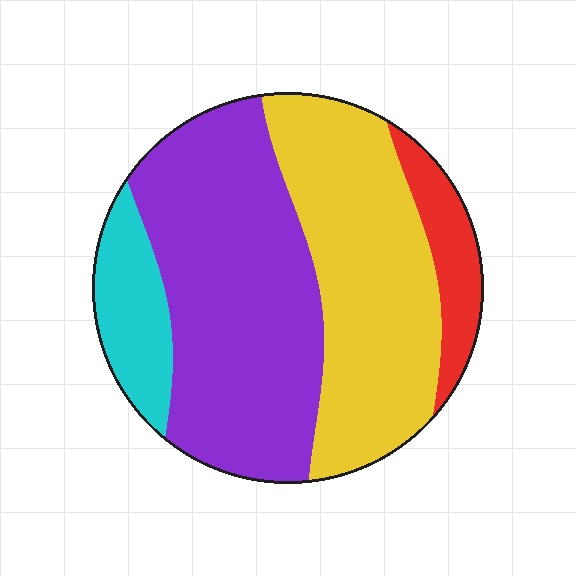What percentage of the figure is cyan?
Cyan covers 11% of the figure.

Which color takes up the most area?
Purple, at roughly 45%.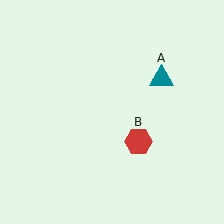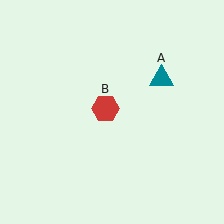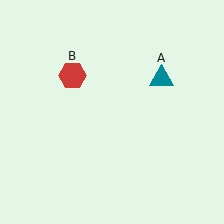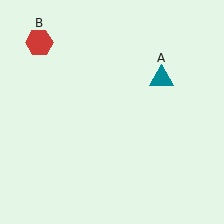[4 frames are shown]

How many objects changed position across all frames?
1 object changed position: red hexagon (object B).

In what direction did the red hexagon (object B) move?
The red hexagon (object B) moved up and to the left.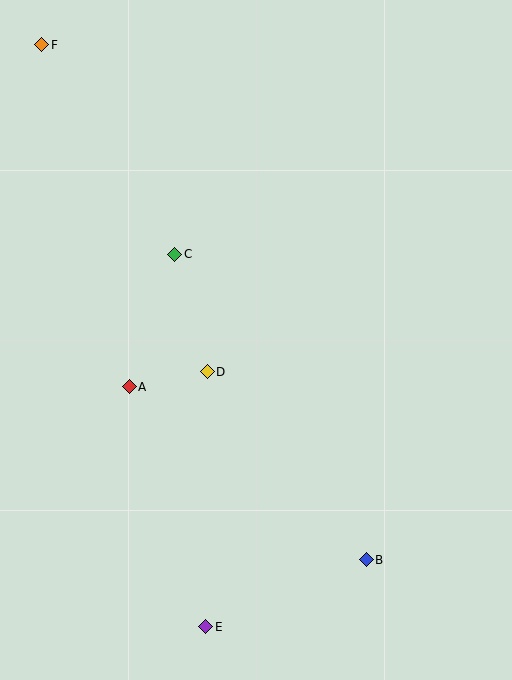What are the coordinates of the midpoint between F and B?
The midpoint between F and B is at (204, 302).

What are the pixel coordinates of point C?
Point C is at (175, 254).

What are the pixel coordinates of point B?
Point B is at (366, 560).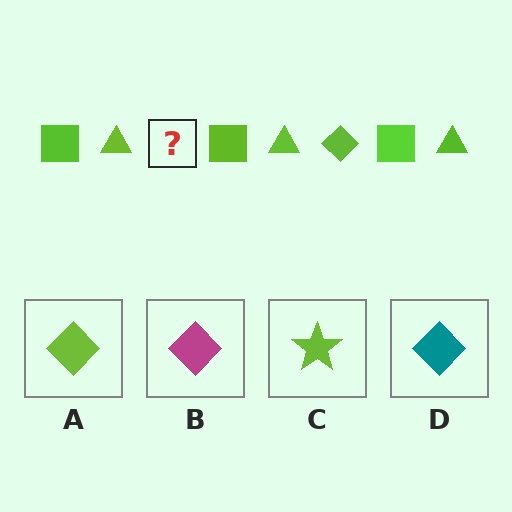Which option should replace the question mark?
Option A.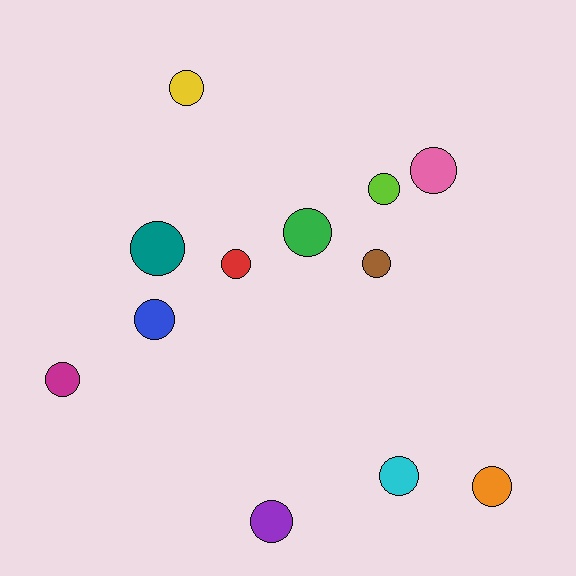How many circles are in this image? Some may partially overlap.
There are 12 circles.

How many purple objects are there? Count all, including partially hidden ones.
There is 1 purple object.